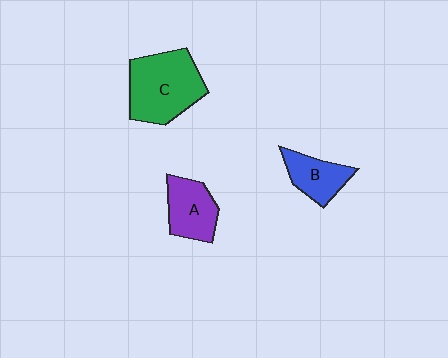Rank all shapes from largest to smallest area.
From largest to smallest: C (green), A (purple), B (blue).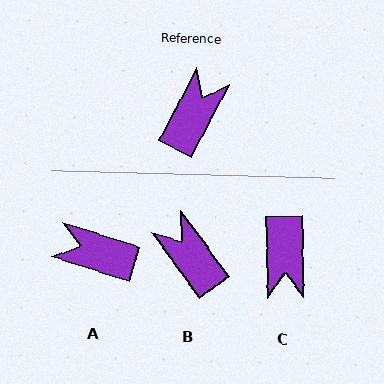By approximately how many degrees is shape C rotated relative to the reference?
Approximately 152 degrees clockwise.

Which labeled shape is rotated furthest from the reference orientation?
C, about 152 degrees away.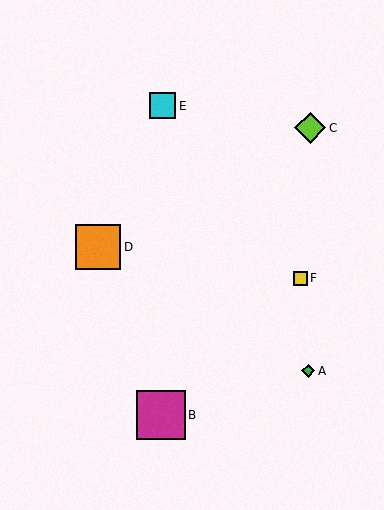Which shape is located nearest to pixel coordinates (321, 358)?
The green diamond (labeled A) at (308, 371) is nearest to that location.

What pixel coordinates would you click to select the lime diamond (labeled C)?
Click at (310, 128) to select the lime diamond C.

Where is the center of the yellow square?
The center of the yellow square is at (301, 278).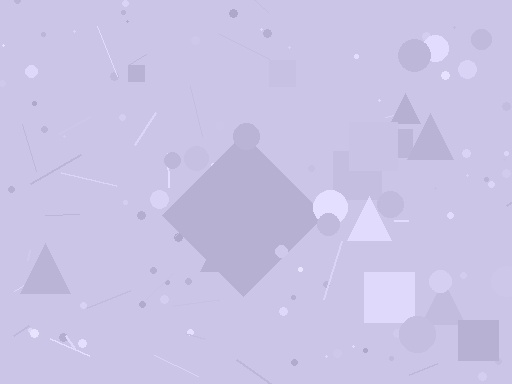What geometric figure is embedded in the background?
A diamond is embedded in the background.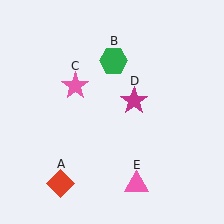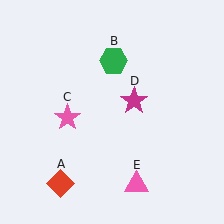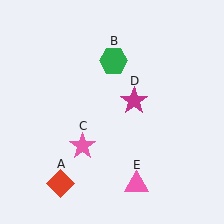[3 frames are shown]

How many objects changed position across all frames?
1 object changed position: pink star (object C).